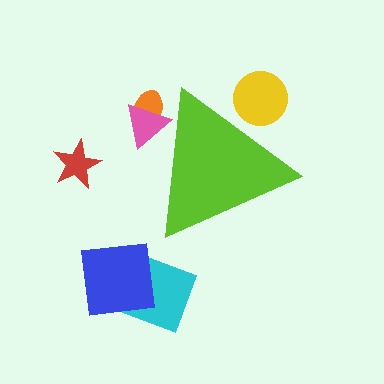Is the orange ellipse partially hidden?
Yes, the orange ellipse is partially hidden behind the lime triangle.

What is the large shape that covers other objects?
A lime triangle.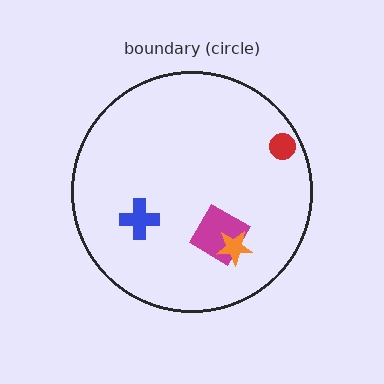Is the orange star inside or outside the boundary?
Inside.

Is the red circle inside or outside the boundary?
Inside.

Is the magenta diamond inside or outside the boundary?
Inside.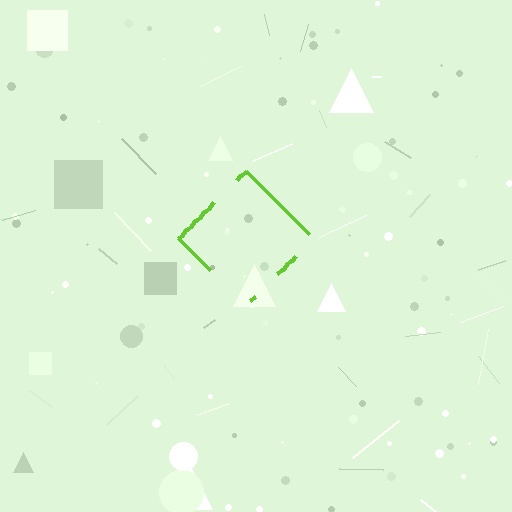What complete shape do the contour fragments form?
The contour fragments form a diamond.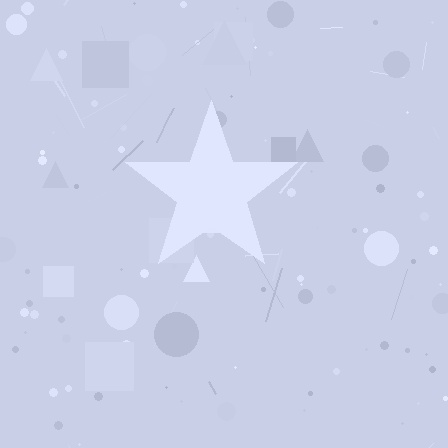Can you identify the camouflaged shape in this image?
The camouflaged shape is a star.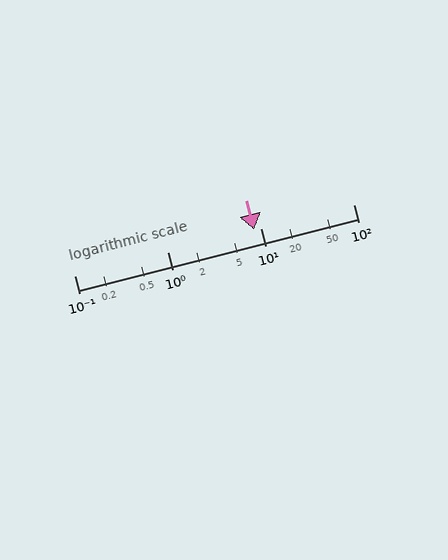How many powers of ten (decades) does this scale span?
The scale spans 3 decades, from 0.1 to 100.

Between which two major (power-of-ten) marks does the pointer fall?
The pointer is between 1 and 10.